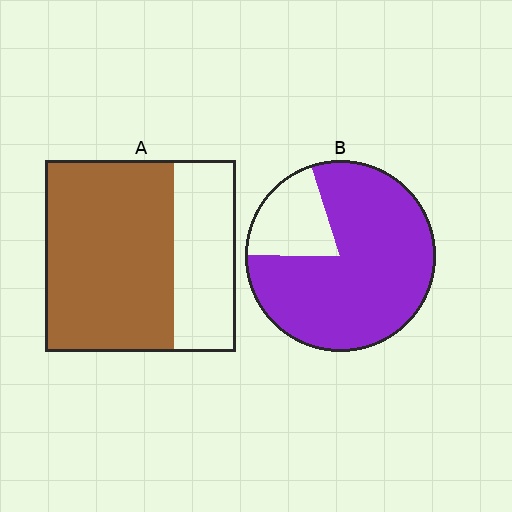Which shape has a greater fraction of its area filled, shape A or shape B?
Shape B.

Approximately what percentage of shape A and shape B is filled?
A is approximately 70% and B is approximately 80%.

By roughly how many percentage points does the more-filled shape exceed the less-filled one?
By roughly 15 percentage points (B over A).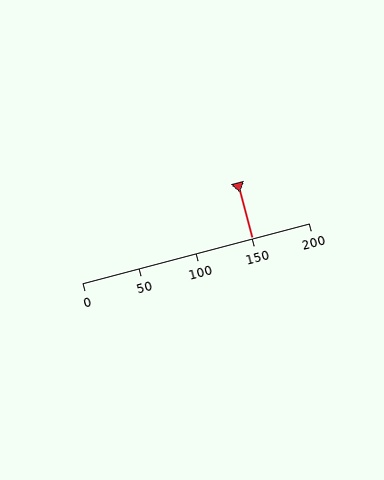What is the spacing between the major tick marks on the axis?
The major ticks are spaced 50 apart.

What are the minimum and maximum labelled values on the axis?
The axis runs from 0 to 200.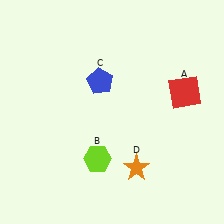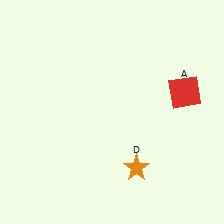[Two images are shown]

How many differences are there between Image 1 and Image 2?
There are 2 differences between the two images.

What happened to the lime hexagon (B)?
The lime hexagon (B) was removed in Image 2. It was in the bottom-left area of Image 1.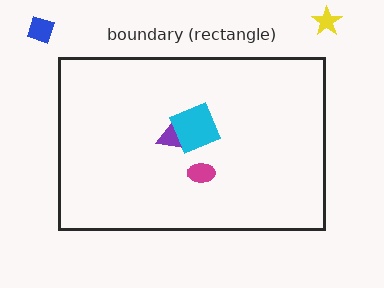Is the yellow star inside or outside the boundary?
Outside.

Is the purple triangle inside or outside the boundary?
Inside.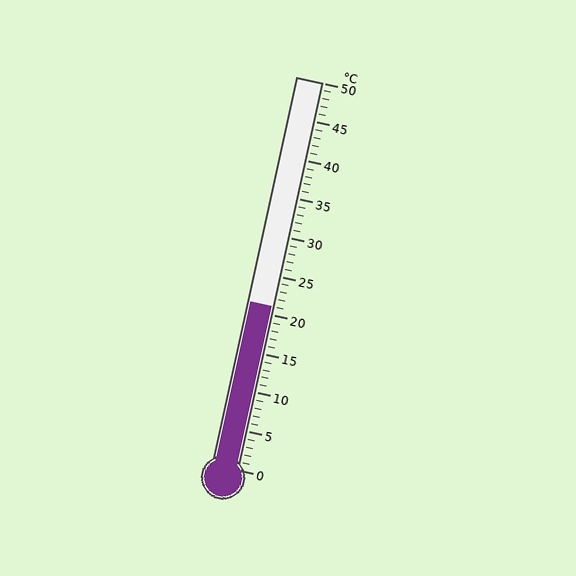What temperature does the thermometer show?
The thermometer shows approximately 21°C.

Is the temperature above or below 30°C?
The temperature is below 30°C.